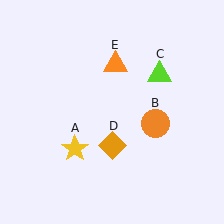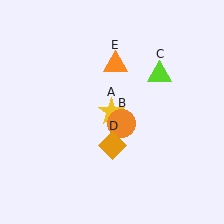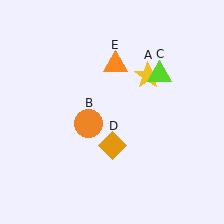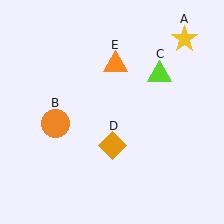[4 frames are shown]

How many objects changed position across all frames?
2 objects changed position: yellow star (object A), orange circle (object B).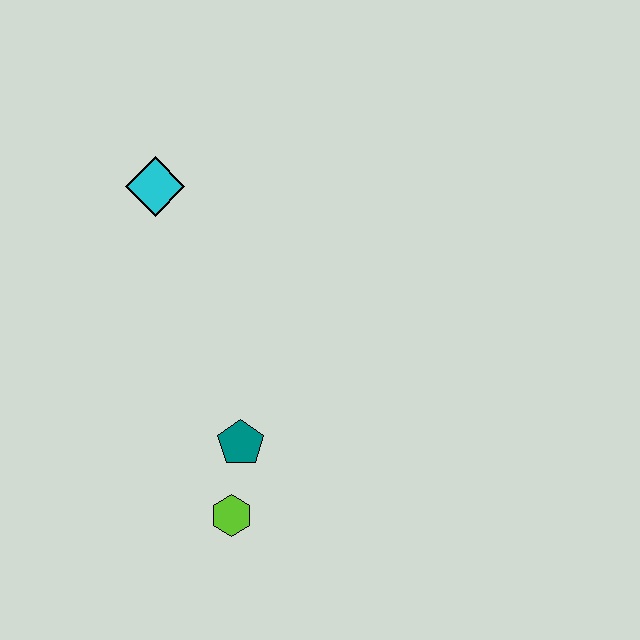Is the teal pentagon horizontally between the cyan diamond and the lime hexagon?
No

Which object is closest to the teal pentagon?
The lime hexagon is closest to the teal pentagon.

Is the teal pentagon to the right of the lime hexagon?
Yes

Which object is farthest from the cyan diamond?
The lime hexagon is farthest from the cyan diamond.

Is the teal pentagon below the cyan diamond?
Yes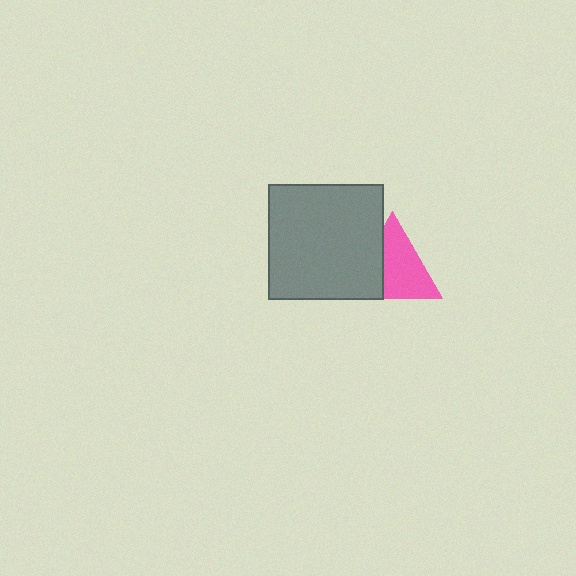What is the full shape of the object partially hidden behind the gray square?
The partially hidden object is a pink triangle.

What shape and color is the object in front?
The object in front is a gray square.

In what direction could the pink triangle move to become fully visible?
The pink triangle could move right. That would shift it out from behind the gray square entirely.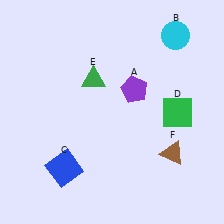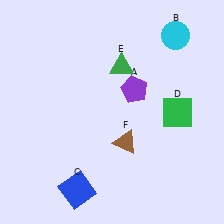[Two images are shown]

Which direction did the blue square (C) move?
The blue square (C) moved down.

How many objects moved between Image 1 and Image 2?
3 objects moved between the two images.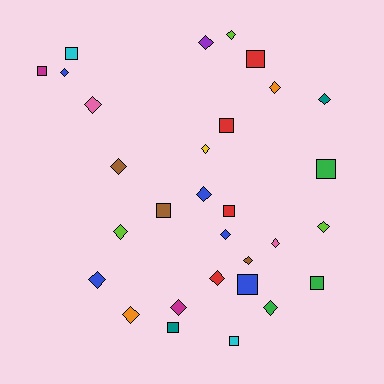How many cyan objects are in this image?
There are 2 cyan objects.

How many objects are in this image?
There are 30 objects.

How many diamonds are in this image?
There are 19 diamonds.